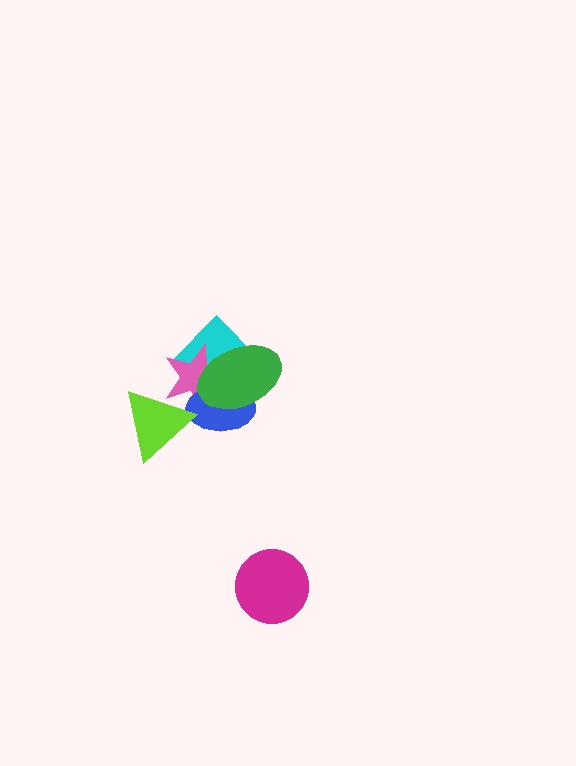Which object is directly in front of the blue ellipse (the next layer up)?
The green ellipse is directly in front of the blue ellipse.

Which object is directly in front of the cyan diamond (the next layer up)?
The pink star is directly in front of the cyan diamond.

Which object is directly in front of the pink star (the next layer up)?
The blue ellipse is directly in front of the pink star.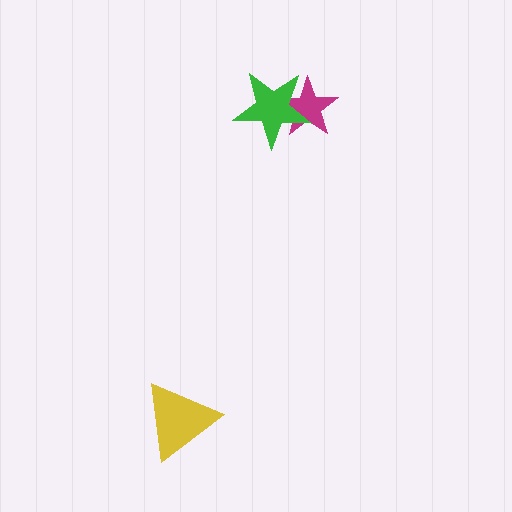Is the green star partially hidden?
No, no other shape covers it.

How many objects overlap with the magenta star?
1 object overlaps with the magenta star.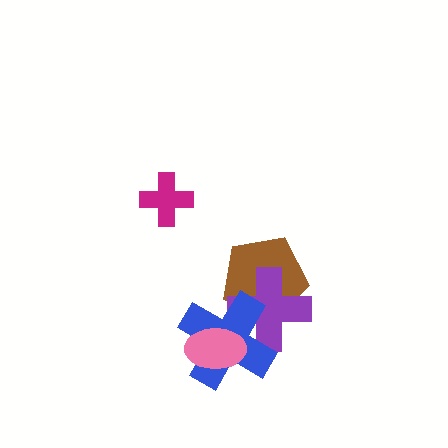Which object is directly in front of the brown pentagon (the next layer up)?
The purple cross is directly in front of the brown pentagon.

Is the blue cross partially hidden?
Yes, it is partially covered by another shape.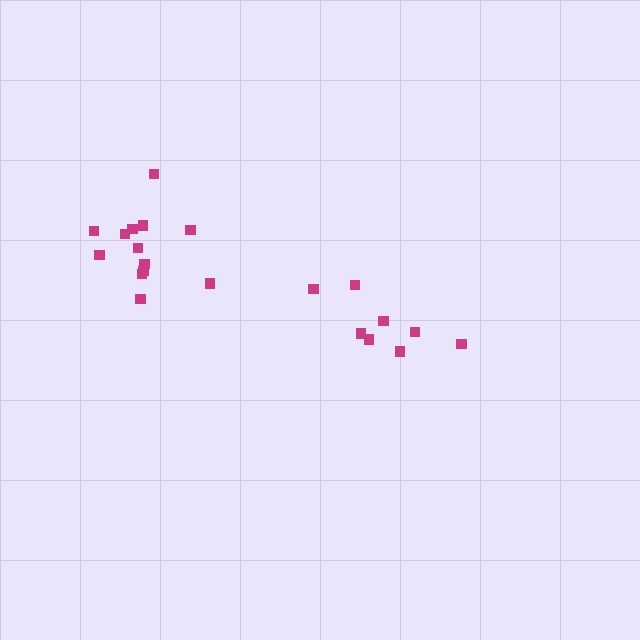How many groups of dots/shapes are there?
There are 2 groups.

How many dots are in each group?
Group 1: 13 dots, Group 2: 8 dots (21 total).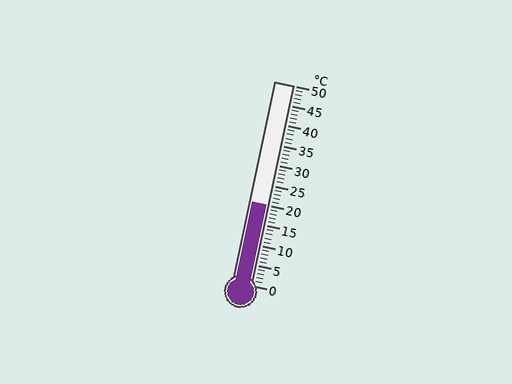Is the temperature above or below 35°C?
The temperature is below 35°C.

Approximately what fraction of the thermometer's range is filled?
The thermometer is filled to approximately 40% of its range.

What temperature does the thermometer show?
The thermometer shows approximately 20°C.